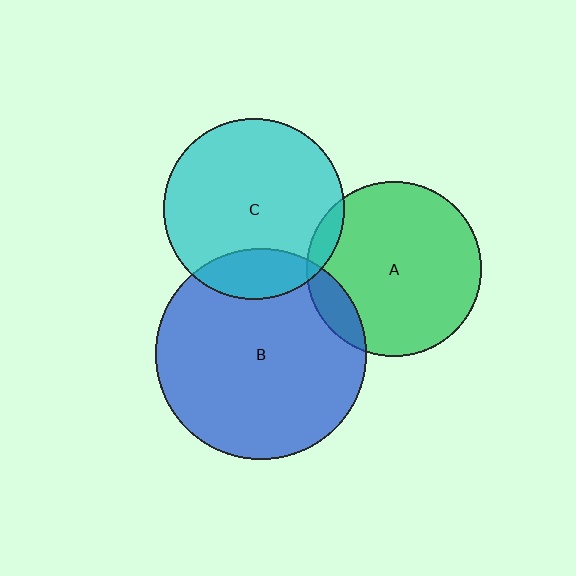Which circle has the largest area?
Circle B (blue).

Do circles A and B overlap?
Yes.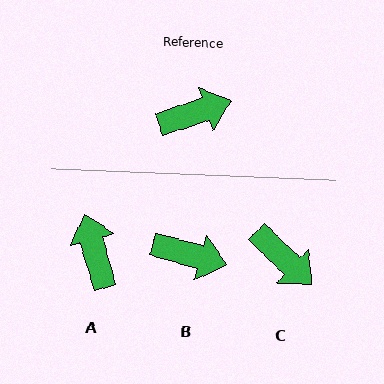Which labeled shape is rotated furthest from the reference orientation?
A, about 88 degrees away.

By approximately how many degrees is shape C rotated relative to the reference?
Approximately 62 degrees clockwise.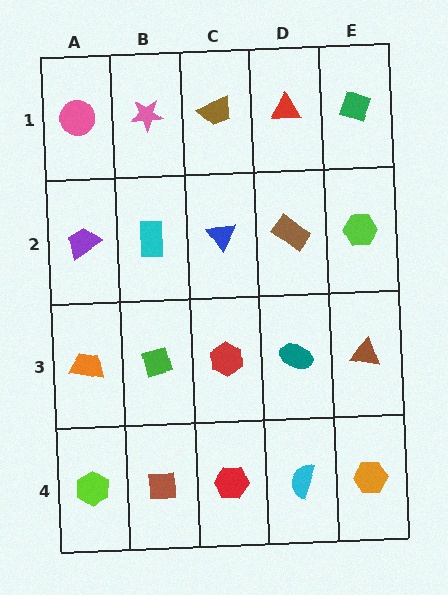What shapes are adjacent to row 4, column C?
A red hexagon (row 3, column C), a brown square (row 4, column B), a cyan semicircle (row 4, column D).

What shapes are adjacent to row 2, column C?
A brown trapezoid (row 1, column C), a red hexagon (row 3, column C), a cyan rectangle (row 2, column B), a brown rectangle (row 2, column D).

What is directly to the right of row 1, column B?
A brown trapezoid.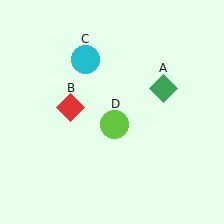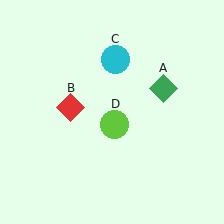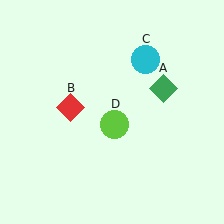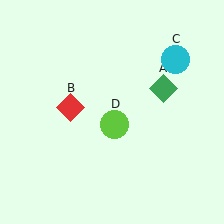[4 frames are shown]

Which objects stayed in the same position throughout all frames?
Green diamond (object A) and red diamond (object B) and lime circle (object D) remained stationary.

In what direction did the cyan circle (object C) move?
The cyan circle (object C) moved right.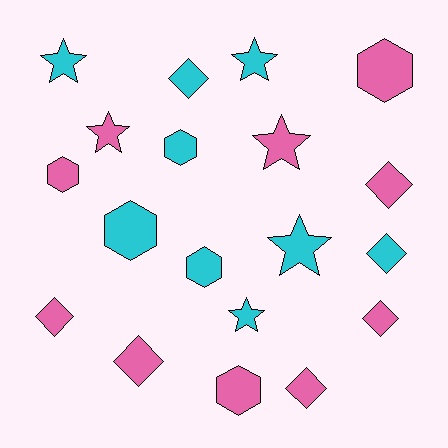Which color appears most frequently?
Pink, with 10 objects.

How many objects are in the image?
There are 19 objects.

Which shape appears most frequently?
Diamond, with 7 objects.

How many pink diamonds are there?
There are 5 pink diamonds.